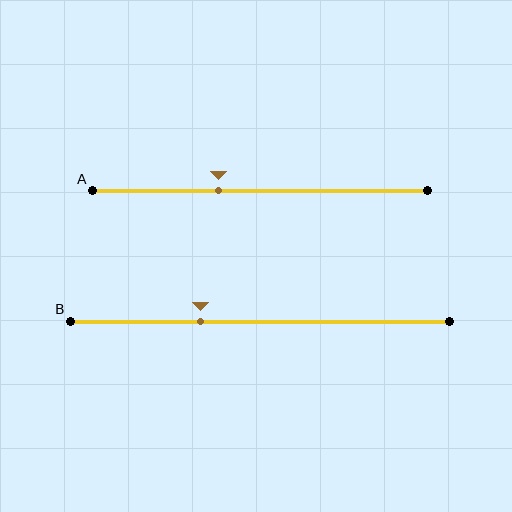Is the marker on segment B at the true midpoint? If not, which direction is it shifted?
No, the marker on segment B is shifted to the left by about 16% of the segment length.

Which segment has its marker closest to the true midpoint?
Segment A has its marker closest to the true midpoint.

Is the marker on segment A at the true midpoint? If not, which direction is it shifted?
No, the marker on segment A is shifted to the left by about 12% of the segment length.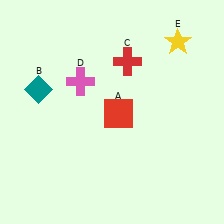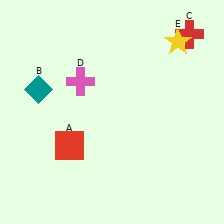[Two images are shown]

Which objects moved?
The objects that moved are: the red square (A), the red cross (C).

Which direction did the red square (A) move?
The red square (A) moved left.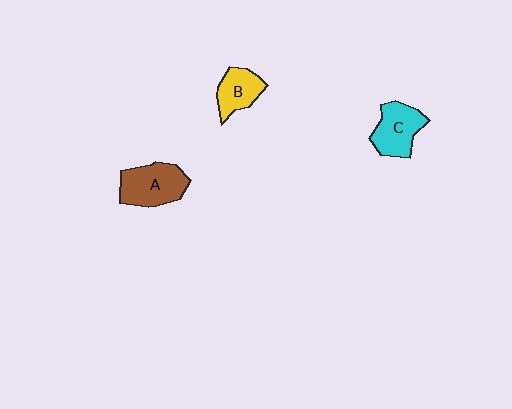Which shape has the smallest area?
Shape B (yellow).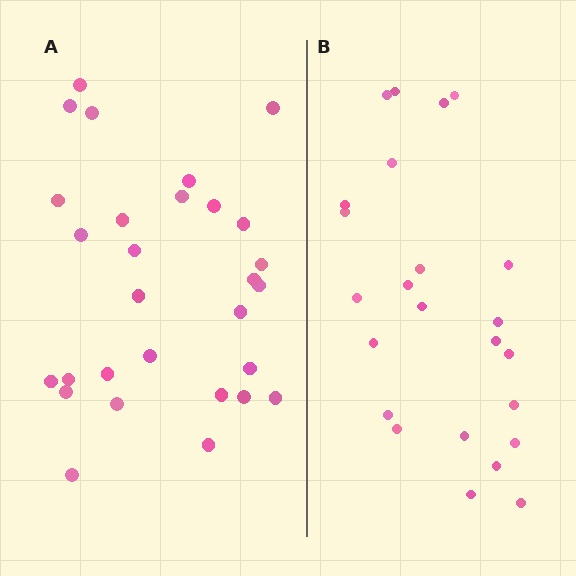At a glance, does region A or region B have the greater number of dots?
Region A (the left region) has more dots.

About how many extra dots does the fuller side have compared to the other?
Region A has about 5 more dots than region B.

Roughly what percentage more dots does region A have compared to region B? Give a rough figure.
About 20% more.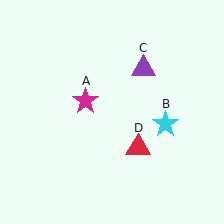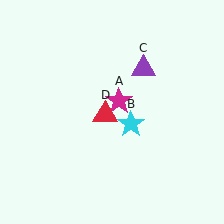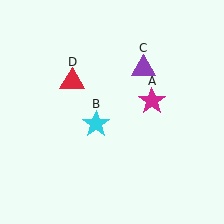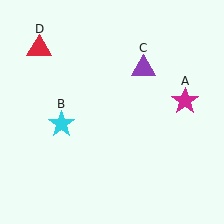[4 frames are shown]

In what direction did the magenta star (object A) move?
The magenta star (object A) moved right.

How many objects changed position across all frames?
3 objects changed position: magenta star (object A), cyan star (object B), red triangle (object D).